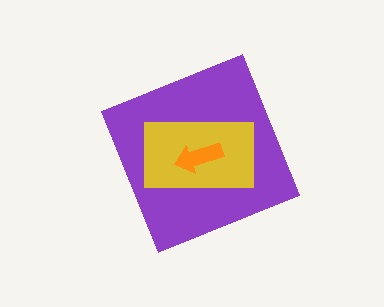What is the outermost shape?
The purple diamond.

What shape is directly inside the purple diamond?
The yellow rectangle.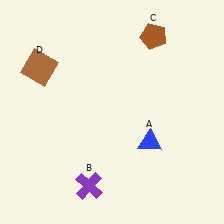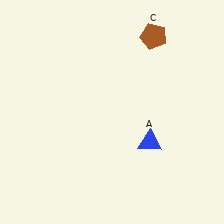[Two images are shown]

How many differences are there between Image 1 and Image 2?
There are 2 differences between the two images.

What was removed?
The brown square (D), the purple cross (B) were removed in Image 2.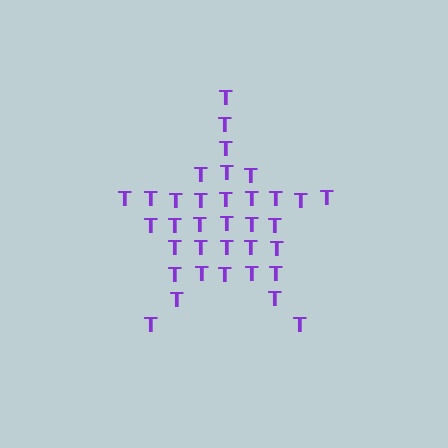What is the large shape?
The large shape is a star.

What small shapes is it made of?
It is made of small letter T's.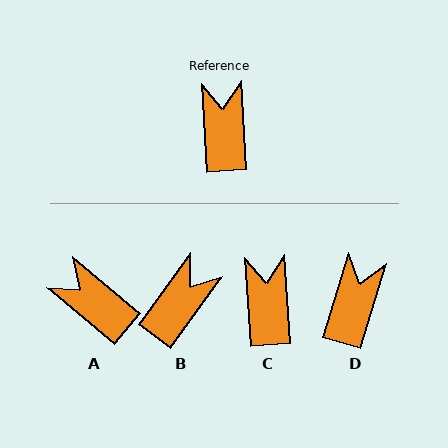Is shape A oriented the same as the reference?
No, it is off by about 46 degrees.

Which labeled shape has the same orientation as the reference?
C.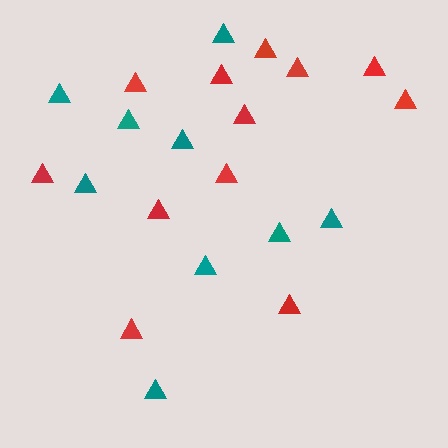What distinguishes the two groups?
There are 2 groups: one group of red triangles (12) and one group of teal triangles (9).